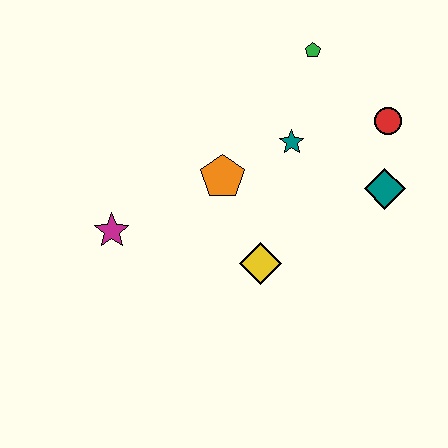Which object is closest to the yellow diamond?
The orange pentagon is closest to the yellow diamond.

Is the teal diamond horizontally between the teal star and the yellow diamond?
No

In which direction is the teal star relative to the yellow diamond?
The teal star is above the yellow diamond.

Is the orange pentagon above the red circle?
No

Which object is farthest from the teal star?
The magenta star is farthest from the teal star.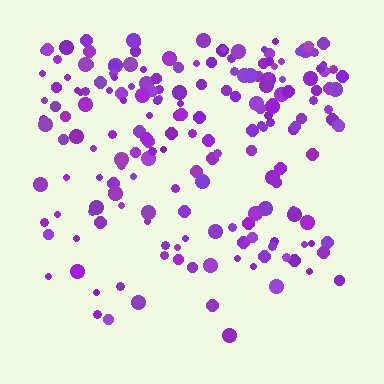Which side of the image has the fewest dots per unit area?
The bottom.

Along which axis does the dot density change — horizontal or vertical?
Vertical.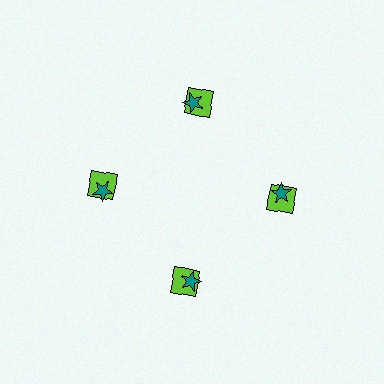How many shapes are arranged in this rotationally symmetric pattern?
There are 8 shapes, arranged in 4 groups of 2.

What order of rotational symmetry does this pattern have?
This pattern has 4-fold rotational symmetry.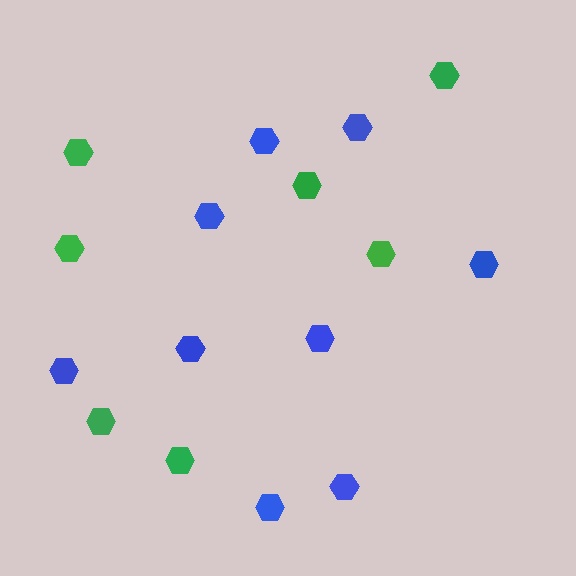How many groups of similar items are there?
There are 2 groups: one group of blue hexagons (9) and one group of green hexagons (7).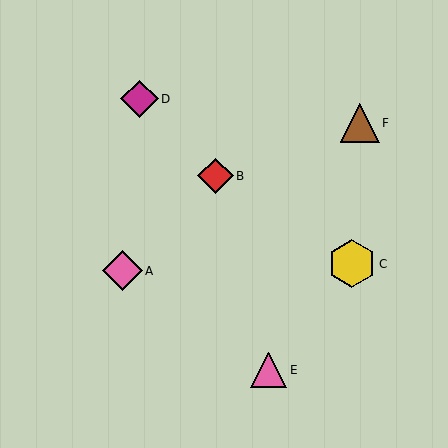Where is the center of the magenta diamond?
The center of the magenta diamond is at (139, 99).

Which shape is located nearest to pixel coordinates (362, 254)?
The yellow hexagon (labeled C) at (352, 264) is nearest to that location.